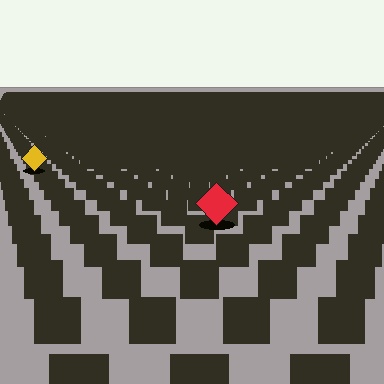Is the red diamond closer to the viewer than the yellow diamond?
Yes. The red diamond is closer — you can tell from the texture gradient: the ground texture is coarser near it.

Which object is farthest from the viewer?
The yellow diamond is farthest from the viewer. It appears smaller and the ground texture around it is denser.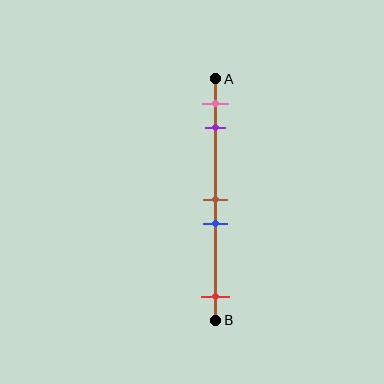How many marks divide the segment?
There are 5 marks dividing the segment.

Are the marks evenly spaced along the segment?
No, the marks are not evenly spaced.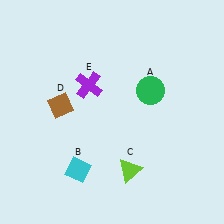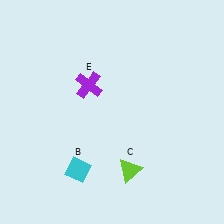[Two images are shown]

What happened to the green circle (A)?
The green circle (A) was removed in Image 2. It was in the top-right area of Image 1.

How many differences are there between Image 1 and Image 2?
There are 2 differences between the two images.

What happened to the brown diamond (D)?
The brown diamond (D) was removed in Image 2. It was in the top-left area of Image 1.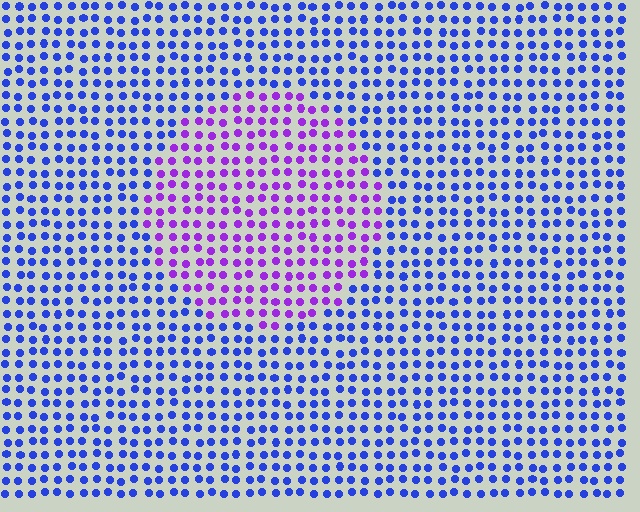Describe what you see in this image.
The image is filled with small blue elements in a uniform arrangement. A circle-shaped region is visible where the elements are tinted to a slightly different hue, forming a subtle color boundary.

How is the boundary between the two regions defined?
The boundary is defined purely by a slight shift in hue (about 47 degrees). Spacing, size, and orientation are identical on both sides.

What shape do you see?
I see a circle.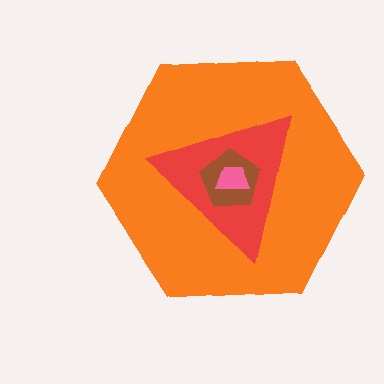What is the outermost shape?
The orange hexagon.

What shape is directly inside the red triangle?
The brown pentagon.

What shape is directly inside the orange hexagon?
The red triangle.